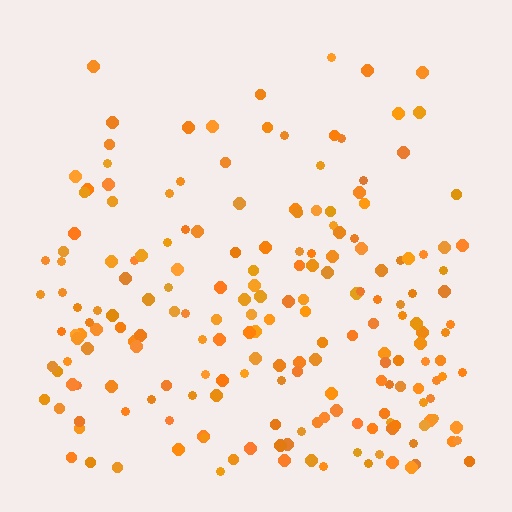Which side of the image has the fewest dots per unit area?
The top.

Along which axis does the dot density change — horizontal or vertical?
Vertical.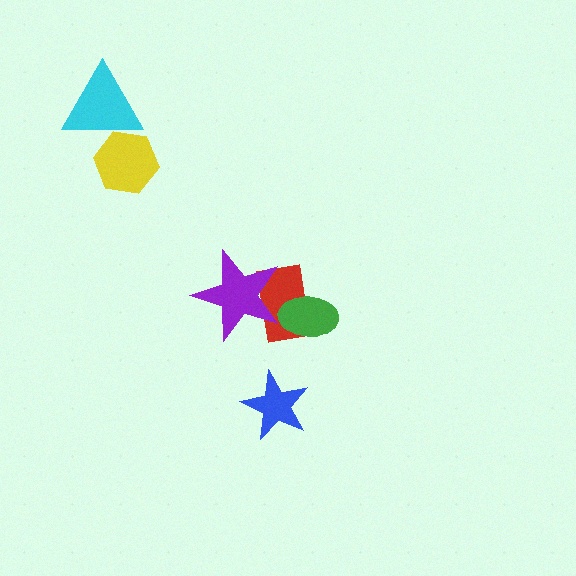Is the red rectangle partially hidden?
Yes, it is partially covered by another shape.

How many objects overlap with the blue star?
0 objects overlap with the blue star.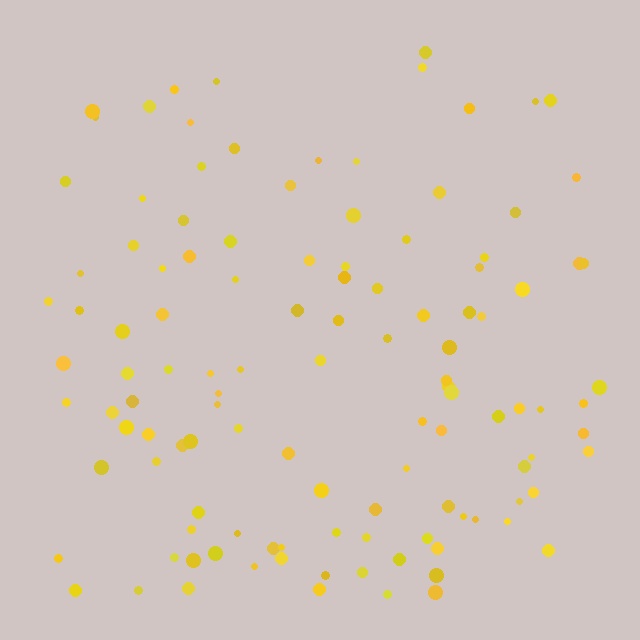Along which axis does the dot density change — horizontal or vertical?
Vertical.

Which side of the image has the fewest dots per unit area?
The top.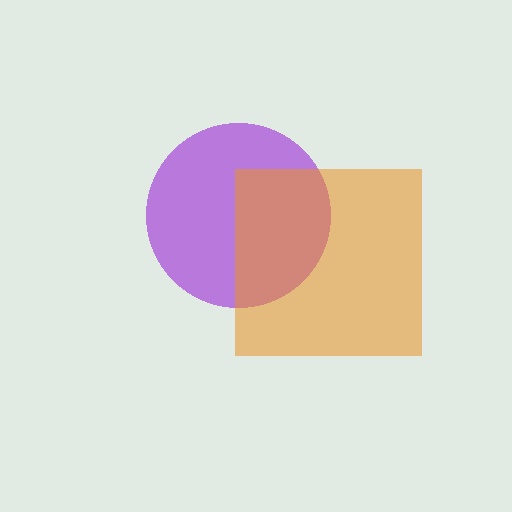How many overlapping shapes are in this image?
There are 2 overlapping shapes in the image.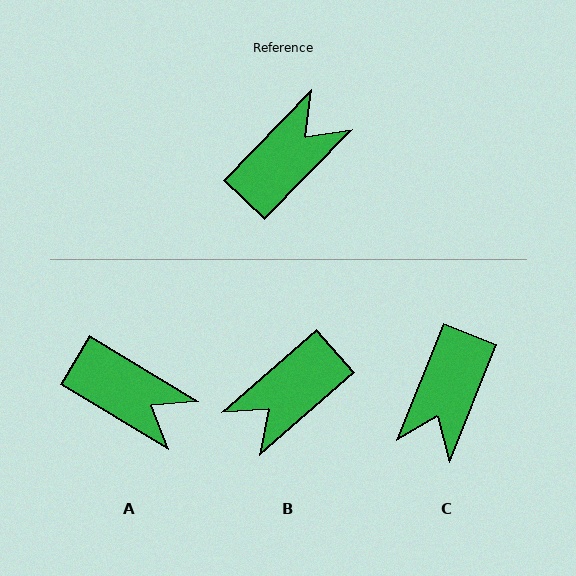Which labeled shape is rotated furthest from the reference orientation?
B, about 176 degrees away.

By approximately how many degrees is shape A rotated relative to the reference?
Approximately 77 degrees clockwise.